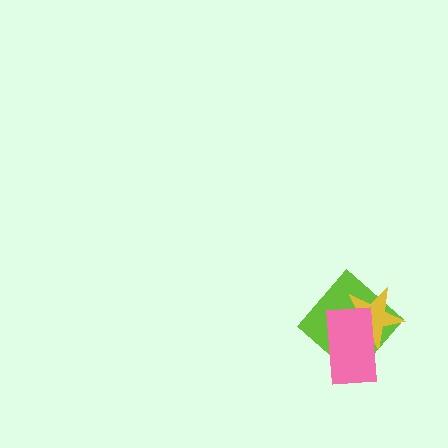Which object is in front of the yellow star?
The pink rectangle is in front of the yellow star.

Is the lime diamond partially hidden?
Yes, it is partially covered by another shape.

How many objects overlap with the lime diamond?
2 objects overlap with the lime diamond.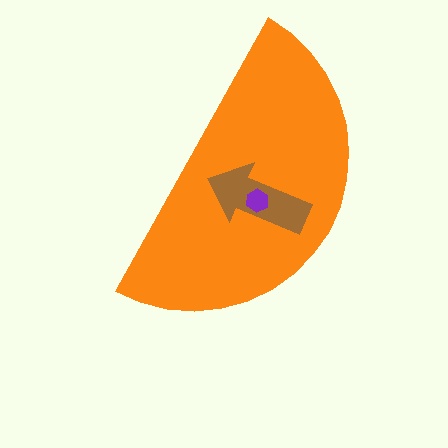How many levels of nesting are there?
3.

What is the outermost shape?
The orange semicircle.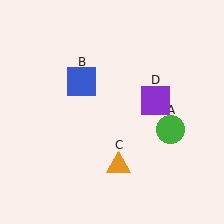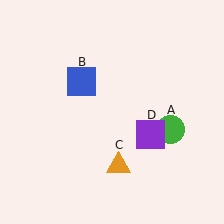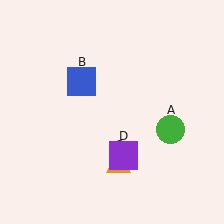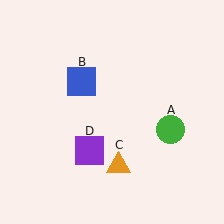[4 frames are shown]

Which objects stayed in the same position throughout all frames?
Green circle (object A) and blue square (object B) and orange triangle (object C) remained stationary.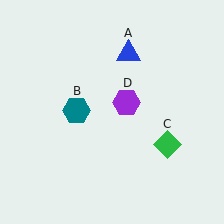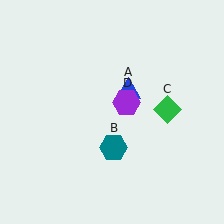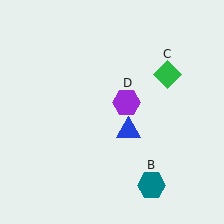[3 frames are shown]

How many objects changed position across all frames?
3 objects changed position: blue triangle (object A), teal hexagon (object B), green diamond (object C).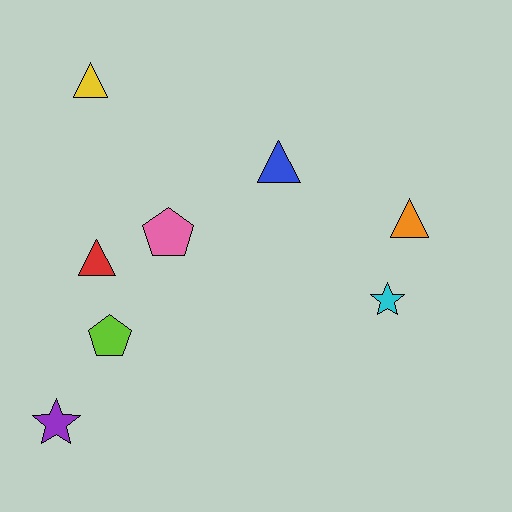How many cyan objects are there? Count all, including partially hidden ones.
There is 1 cyan object.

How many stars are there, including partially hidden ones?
There are 2 stars.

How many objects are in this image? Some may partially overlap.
There are 8 objects.